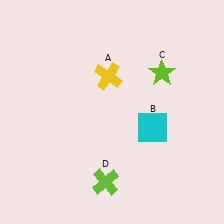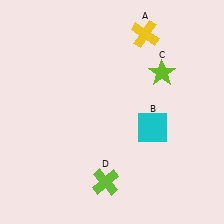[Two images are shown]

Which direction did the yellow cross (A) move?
The yellow cross (A) moved up.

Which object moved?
The yellow cross (A) moved up.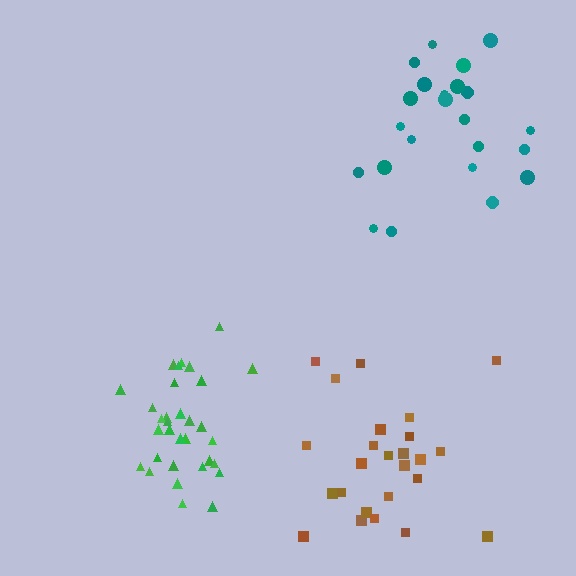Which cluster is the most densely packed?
Green.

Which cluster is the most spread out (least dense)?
Teal.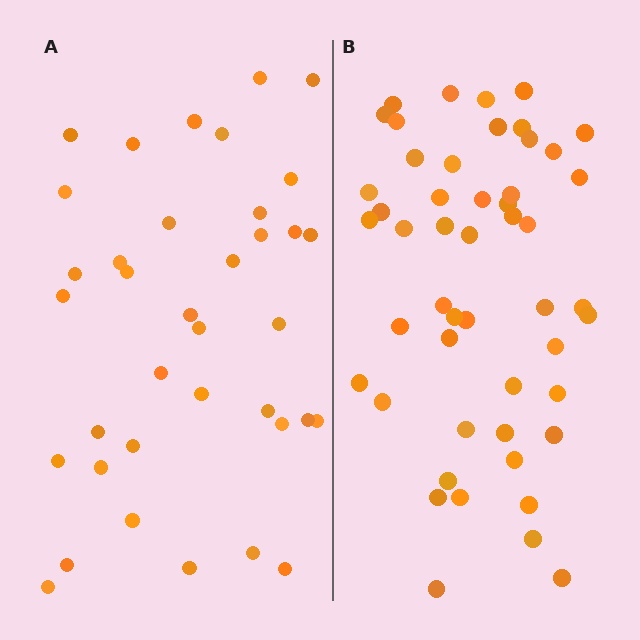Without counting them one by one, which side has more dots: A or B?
Region B (the right region) has more dots.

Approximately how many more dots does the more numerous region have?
Region B has approximately 15 more dots than region A.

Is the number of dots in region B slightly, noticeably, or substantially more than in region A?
Region B has noticeably more, but not dramatically so. The ratio is roughly 1.4 to 1.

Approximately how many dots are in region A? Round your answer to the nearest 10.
About 40 dots. (The exact count is 37, which rounds to 40.)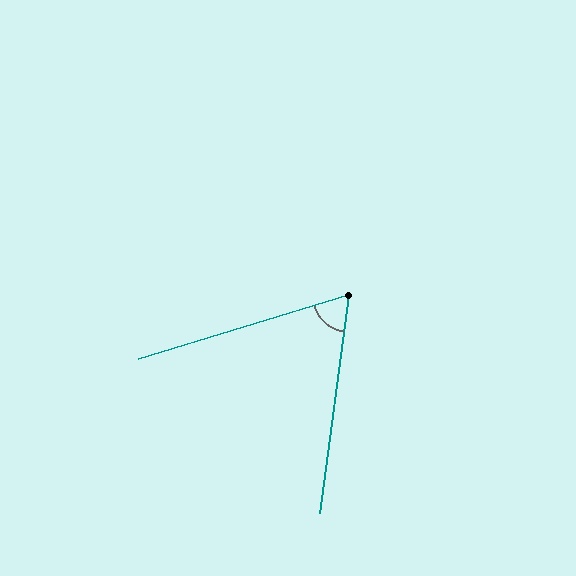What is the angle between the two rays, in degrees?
Approximately 65 degrees.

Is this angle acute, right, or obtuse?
It is acute.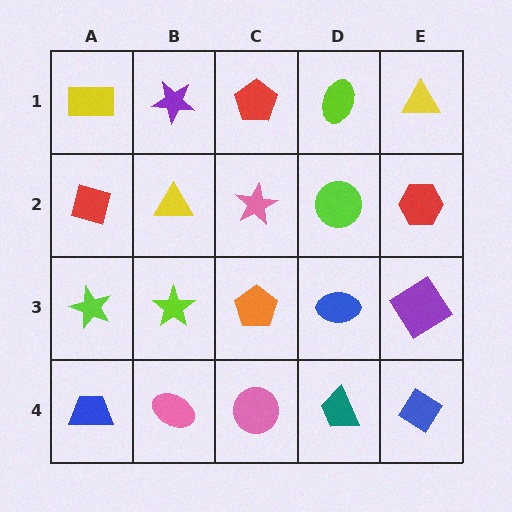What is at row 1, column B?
A purple star.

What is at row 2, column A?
A red diamond.